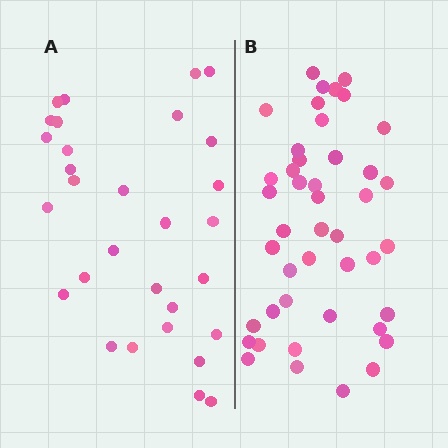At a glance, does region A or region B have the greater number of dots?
Region B (the right region) has more dots.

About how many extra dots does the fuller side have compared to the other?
Region B has approximately 15 more dots than region A.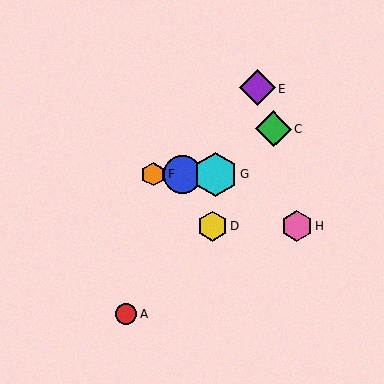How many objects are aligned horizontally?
3 objects (B, F, G) are aligned horizontally.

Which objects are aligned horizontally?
Objects B, F, G are aligned horizontally.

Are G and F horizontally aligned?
Yes, both are at y≈174.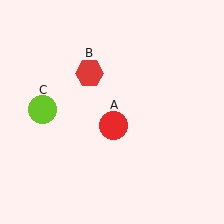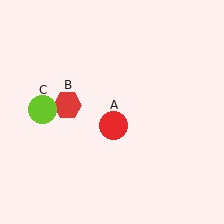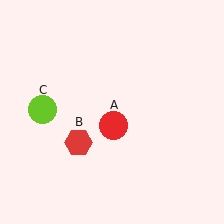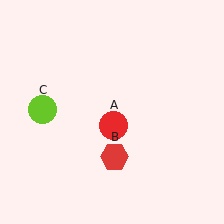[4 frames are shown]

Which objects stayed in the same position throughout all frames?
Red circle (object A) and lime circle (object C) remained stationary.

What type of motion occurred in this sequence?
The red hexagon (object B) rotated counterclockwise around the center of the scene.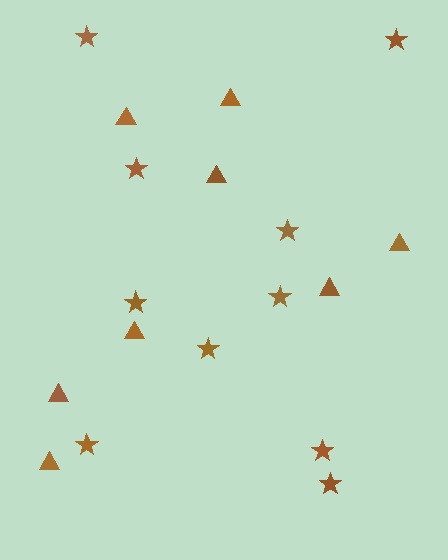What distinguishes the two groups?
There are 2 groups: one group of stars (10) and one group of triangles (8).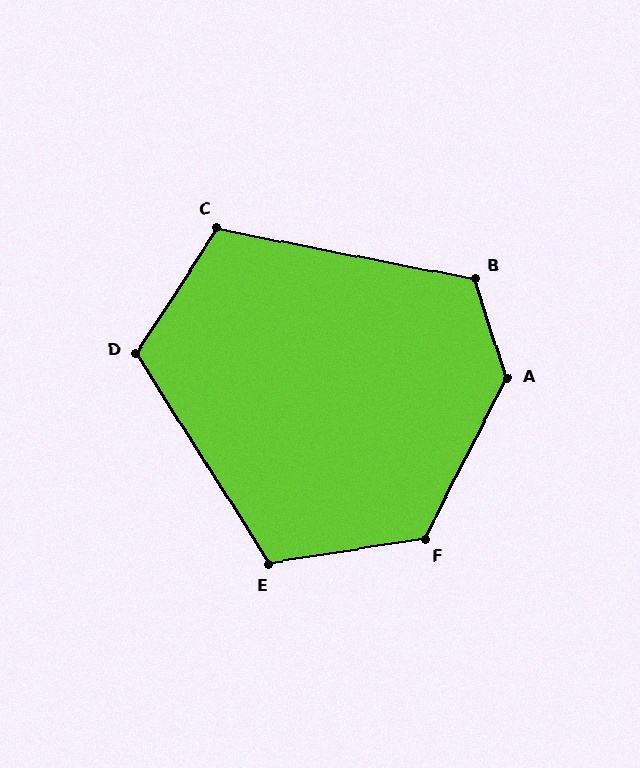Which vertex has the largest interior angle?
A, at approximately 135 degrees.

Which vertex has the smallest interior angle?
C, at approximately 112 degrees.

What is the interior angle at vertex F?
Approximately 126 degrees (obtuse).